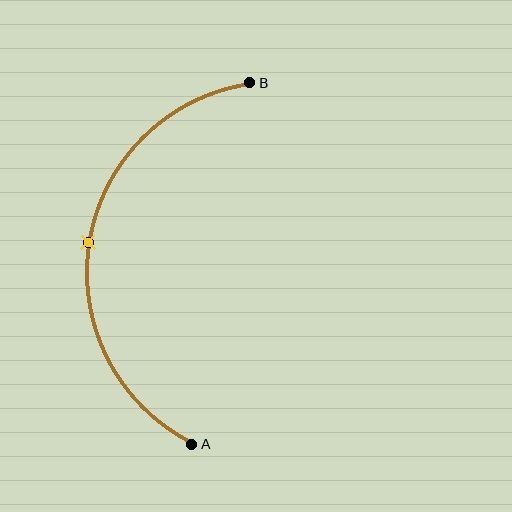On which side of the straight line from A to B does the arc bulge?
The arc bulges to the left of the straight line connecting A and B.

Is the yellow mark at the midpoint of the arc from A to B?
Yes. The yellow mark lies on the arc at equal arc-length from both A and B — it is the arc midpoint.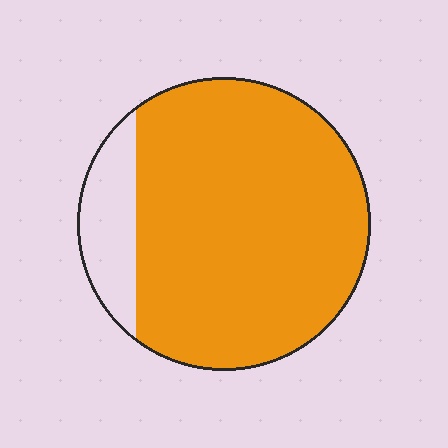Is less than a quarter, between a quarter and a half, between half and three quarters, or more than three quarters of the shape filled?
More than three quarters.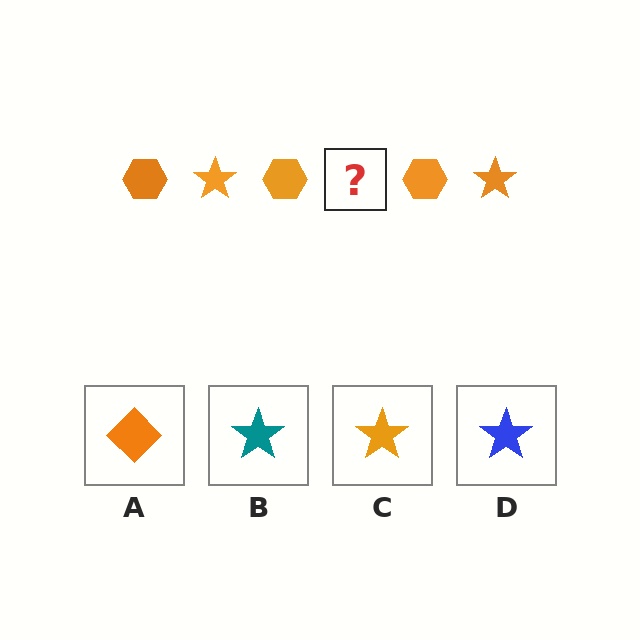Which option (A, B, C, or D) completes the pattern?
C.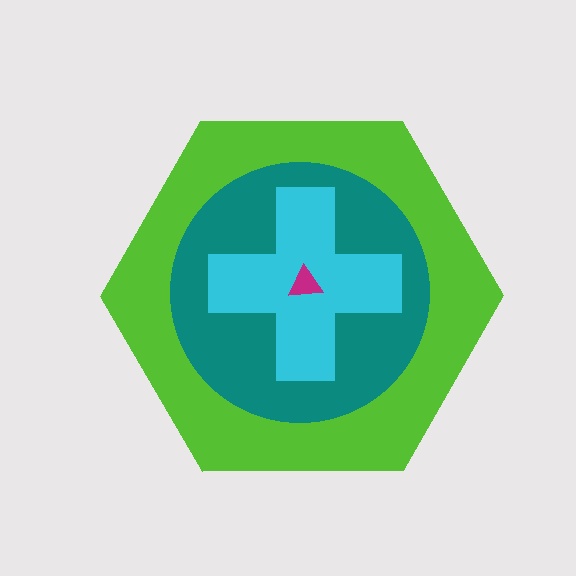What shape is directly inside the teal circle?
The cyan cross.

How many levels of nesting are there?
4.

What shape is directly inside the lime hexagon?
The teal circle.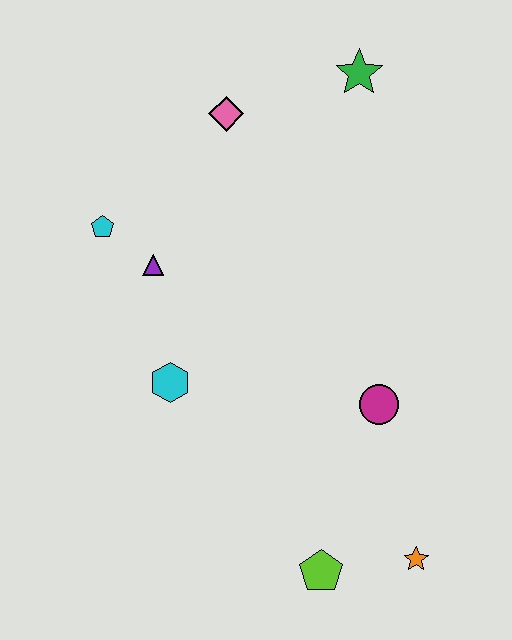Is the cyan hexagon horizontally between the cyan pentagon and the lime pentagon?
Yes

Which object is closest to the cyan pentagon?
The purple triangle is closest to the cyan pentagon.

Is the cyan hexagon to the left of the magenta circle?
Yes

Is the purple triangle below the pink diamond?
Yes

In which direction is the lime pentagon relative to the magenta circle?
The lime pentagon is below the magenta circle.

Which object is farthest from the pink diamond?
The orange star is farthest from the pink diamond.